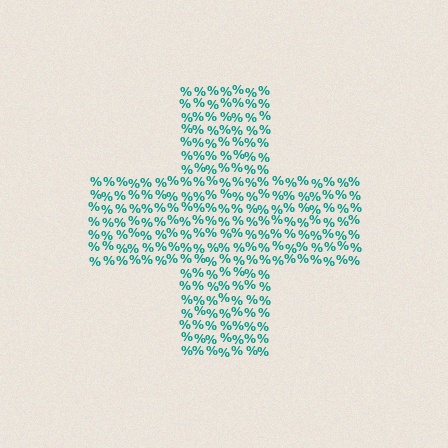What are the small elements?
The small elements are percent signs.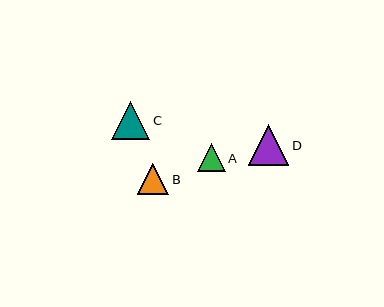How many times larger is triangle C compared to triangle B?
Triangle C is approximately 1.2 times the size of triangle B.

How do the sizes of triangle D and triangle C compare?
Triangle D and triangle C are approximately the same size.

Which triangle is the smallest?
Triangle A is the smallest with a size of approximately 28 pixels.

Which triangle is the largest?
Triangle D is the largest with a size of approximately 40 pixels.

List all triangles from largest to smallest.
From largest to smallest: D, C, B, A.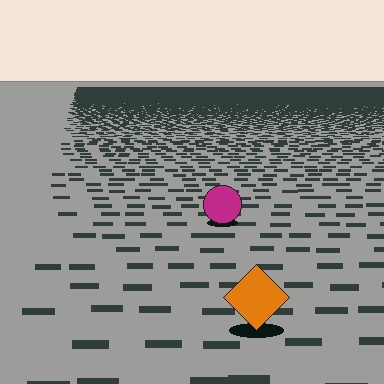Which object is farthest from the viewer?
The magenta circle is farthest from the viewer. It appears smaller and the ground texture around it is denser.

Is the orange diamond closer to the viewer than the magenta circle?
Yes. The orange diamond is closer — you can tell from the texture gradient: the ground texture is coarser near it.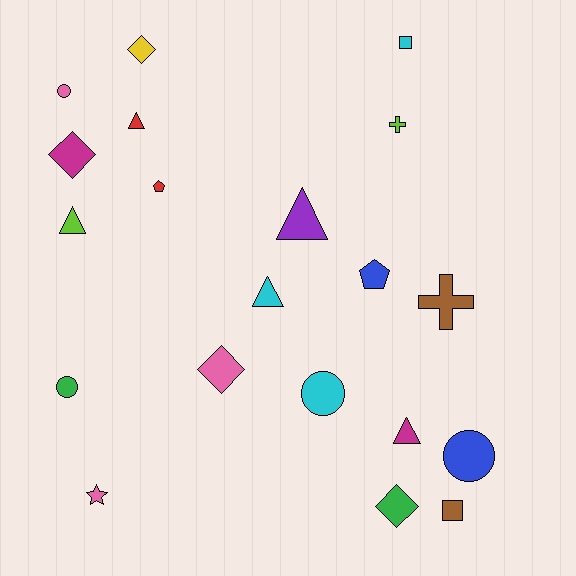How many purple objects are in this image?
There is 1 purple object.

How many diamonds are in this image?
There are 4 diamonds.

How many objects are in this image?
There are 20 objects.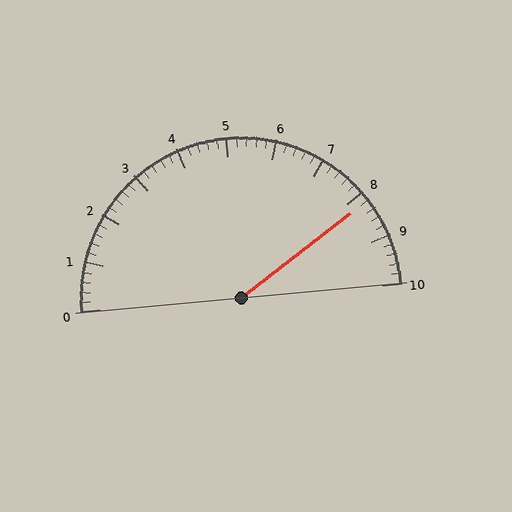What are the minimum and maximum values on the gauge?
The gauge ranges from 0 to 10.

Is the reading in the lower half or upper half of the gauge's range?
The reading is in the upper half of the range (0 to 10).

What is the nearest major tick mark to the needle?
The nearest major tick mark is 8.